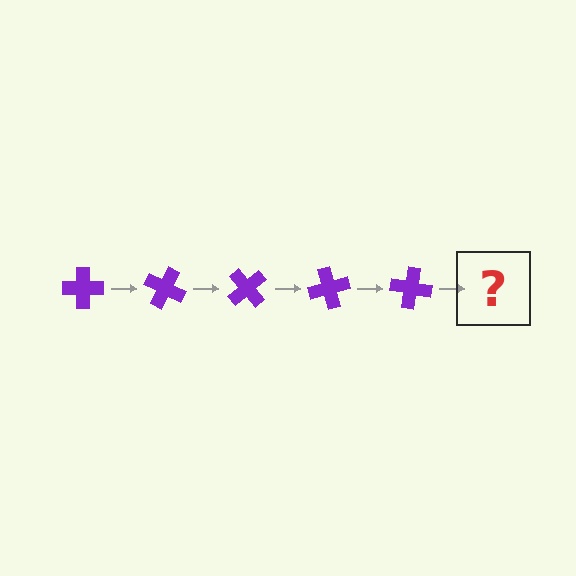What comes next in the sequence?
The next element should be a purple cross rotated 125 degrees.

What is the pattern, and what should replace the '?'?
The pattern is that the cross rotates 25 degrees each step. The '?' should be a purple cross rotated 125 degrees.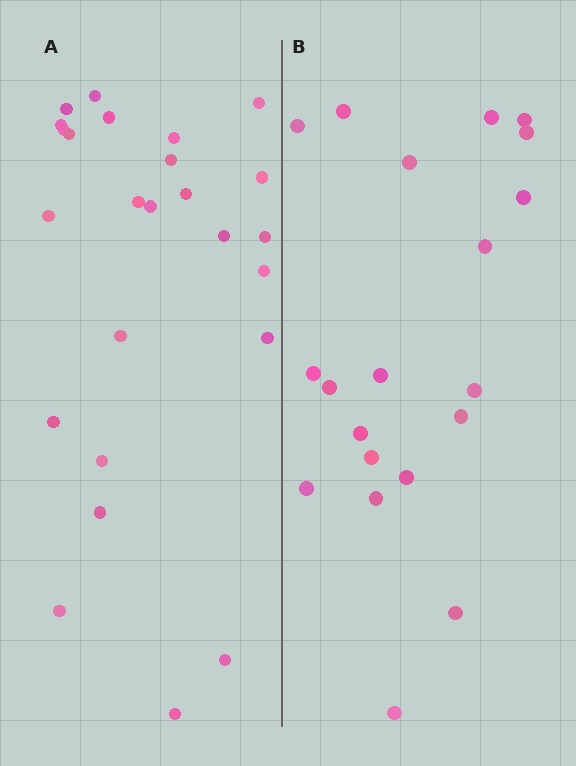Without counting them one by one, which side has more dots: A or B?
Region A (the left region) has more dots.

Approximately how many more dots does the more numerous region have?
Region A has about 5 more dots than region B.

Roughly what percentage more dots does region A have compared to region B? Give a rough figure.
About 25% more.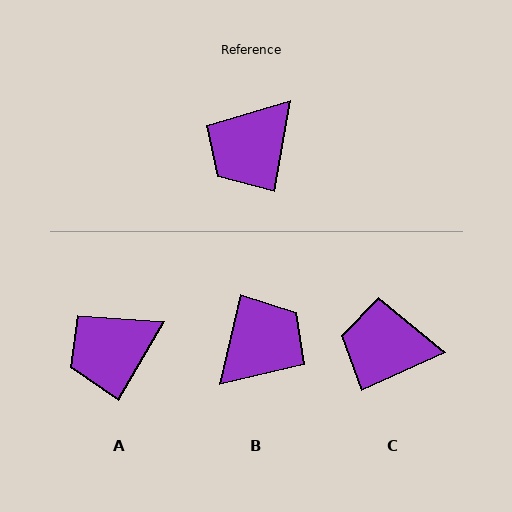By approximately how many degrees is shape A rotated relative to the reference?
Approximately 20 degrees clockwise.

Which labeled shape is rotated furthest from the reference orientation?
B, about 176 degrees away.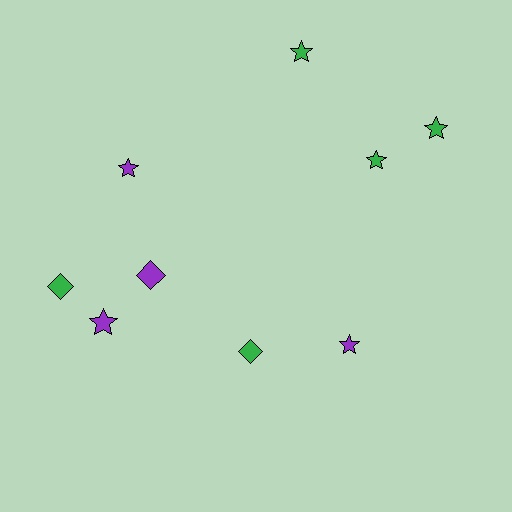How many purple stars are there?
There are 3 purple stars.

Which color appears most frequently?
Green, with 5 objects.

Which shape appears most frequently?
Star, with 6 objects.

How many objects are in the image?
There are 9 objects.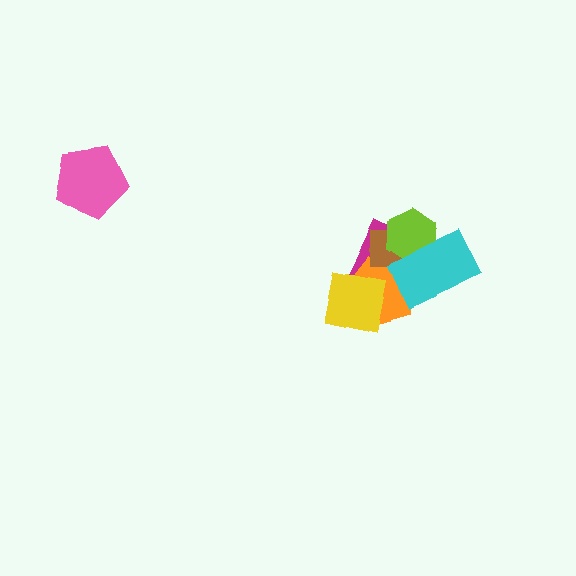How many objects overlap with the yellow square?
2 objects overlap with the yellow square.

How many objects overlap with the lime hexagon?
3 objects overlap with the lime hexagon.